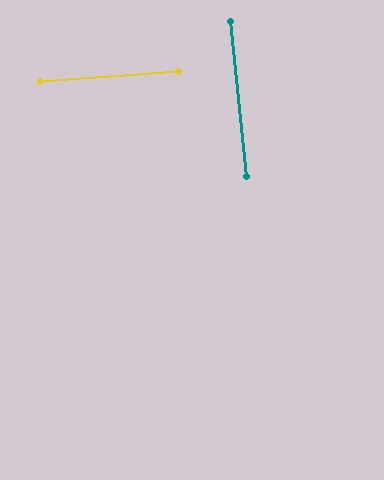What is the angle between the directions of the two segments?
Approximately 88 degrees.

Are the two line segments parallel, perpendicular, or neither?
Perpendicular — they meet at approximately 88°.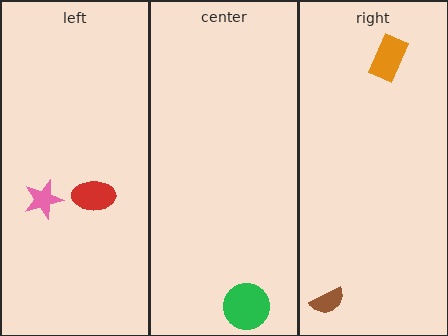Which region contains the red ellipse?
The left region.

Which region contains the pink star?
The left region.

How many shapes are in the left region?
2.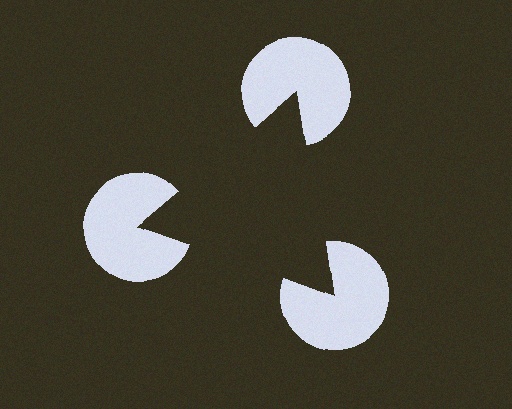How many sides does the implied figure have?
3 sides.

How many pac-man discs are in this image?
There are 3 — one at each vertex of the illusory triangle.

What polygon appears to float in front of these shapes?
An illusory triangle — its edges are inferred from the aligned wedge cuts in the pac-man discs, not physically drawn.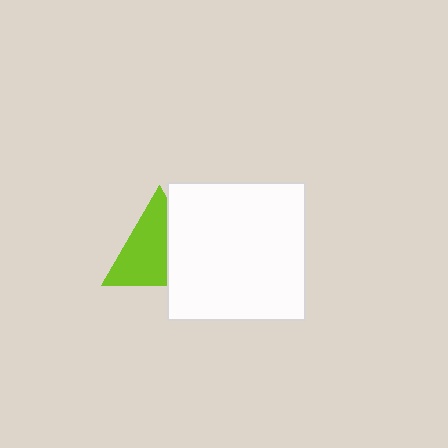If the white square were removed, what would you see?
You would see the complete lime triangle.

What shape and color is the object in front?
The object in front is a white square.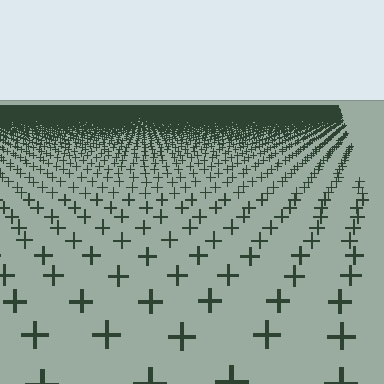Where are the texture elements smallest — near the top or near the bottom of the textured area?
Near the top.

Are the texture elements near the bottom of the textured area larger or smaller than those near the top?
Larger. Near the bottom, elements are closer to the viewer and appear at a bigger on-screen size.